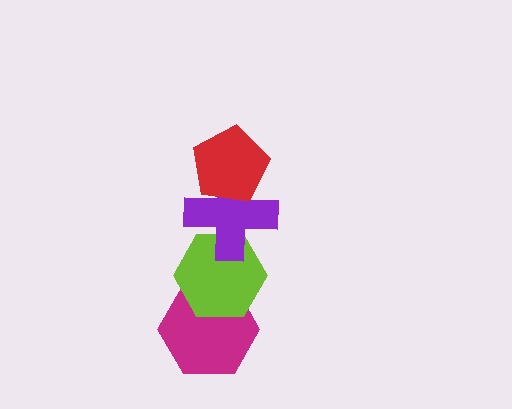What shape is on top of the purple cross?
The red pentagon is on top of the purple cross.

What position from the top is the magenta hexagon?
The magenta hexagon is 4th from the top.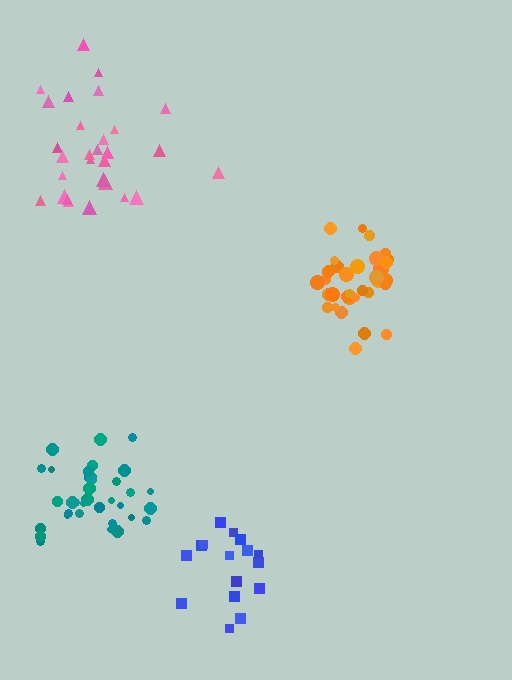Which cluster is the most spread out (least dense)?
Pink.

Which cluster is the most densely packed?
Orange.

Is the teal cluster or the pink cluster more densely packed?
Teal.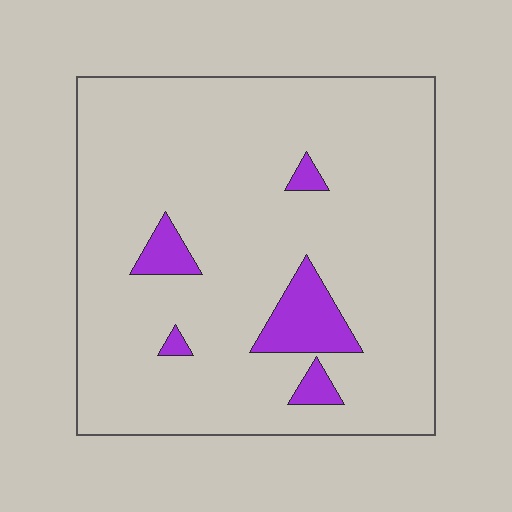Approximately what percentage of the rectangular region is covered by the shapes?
Approximately 10%.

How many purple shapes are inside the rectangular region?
5.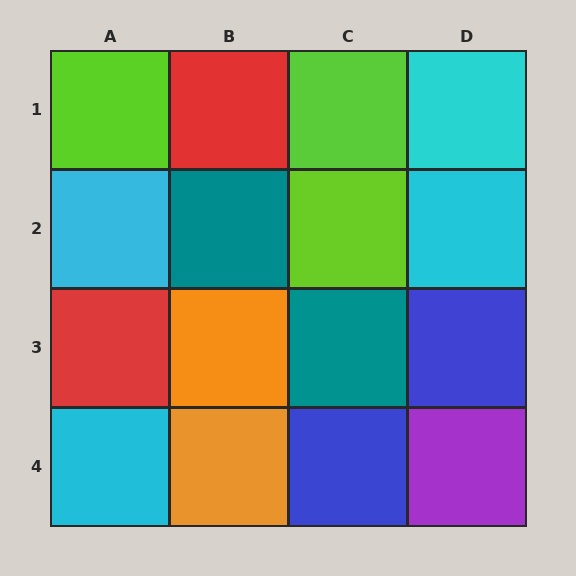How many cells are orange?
2 cells are orange.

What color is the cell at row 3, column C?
Teal.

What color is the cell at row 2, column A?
Cyan.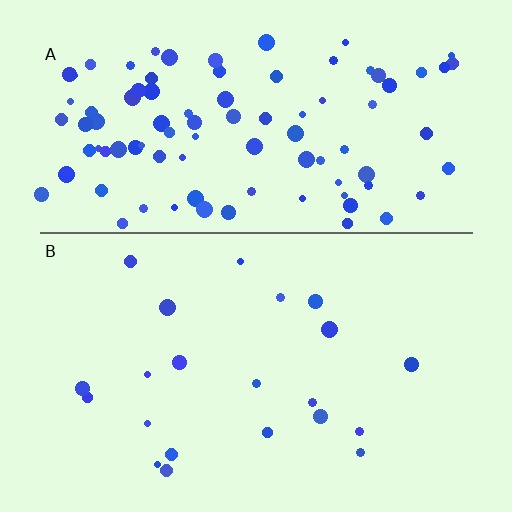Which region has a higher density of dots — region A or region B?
A (the top).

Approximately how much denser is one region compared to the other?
Approximately 4.5× — region A over region B.